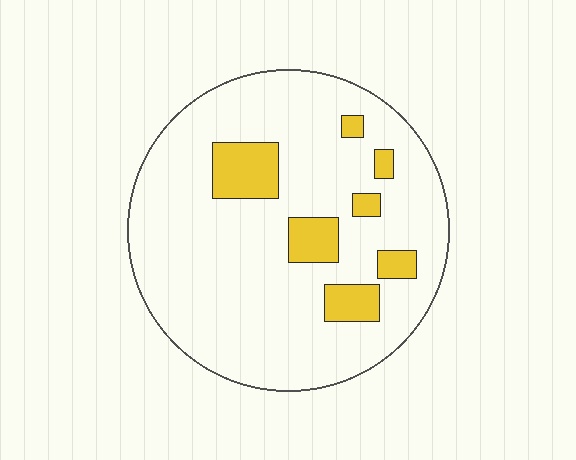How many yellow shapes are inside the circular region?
7.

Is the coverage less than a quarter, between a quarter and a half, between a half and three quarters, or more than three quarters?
Less than a quarter.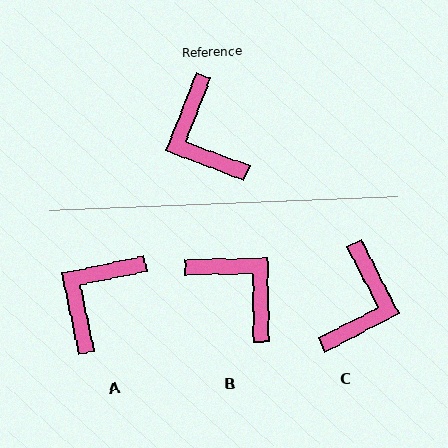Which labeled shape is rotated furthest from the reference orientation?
B, about 158 degrees away.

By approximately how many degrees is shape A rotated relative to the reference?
Approximately 57 degrees clockwise.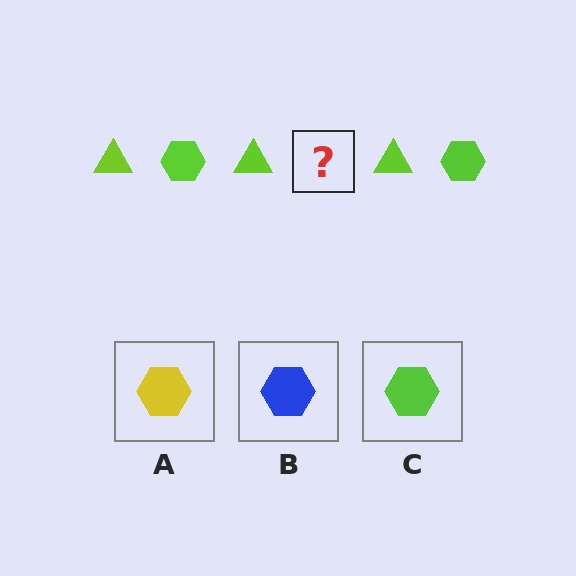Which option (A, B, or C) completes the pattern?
C.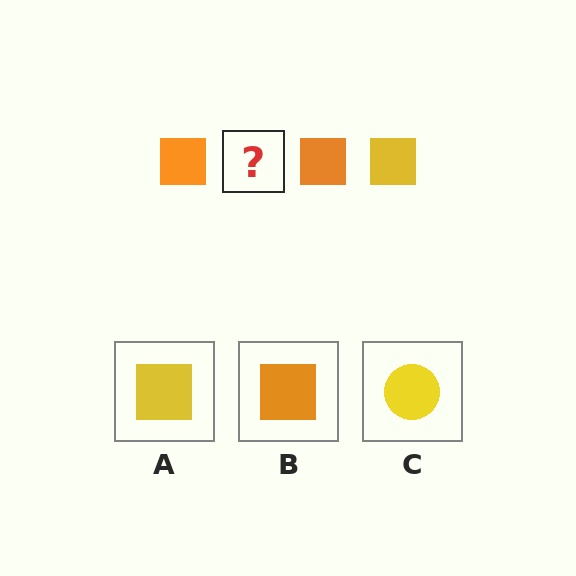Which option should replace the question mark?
Option A.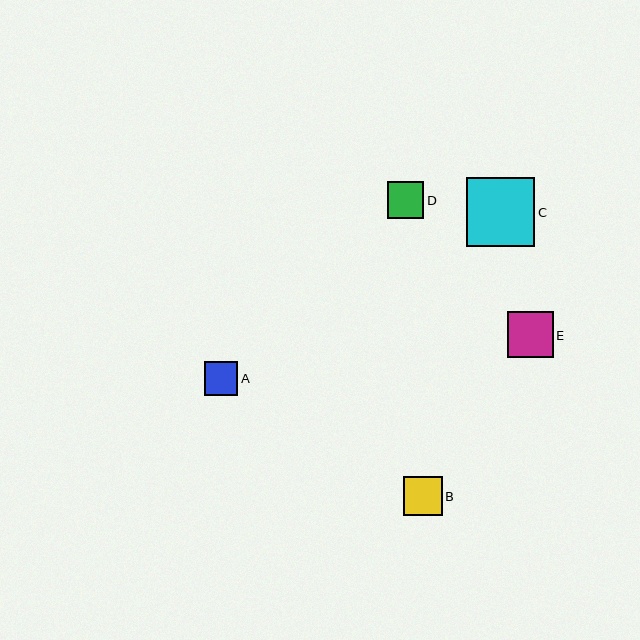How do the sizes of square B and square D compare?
Square B and square D are approximately the same size.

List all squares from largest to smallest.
From largest to smallest: C, E, B, D, A.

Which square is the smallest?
Square A is the smallest with a size of approximately 33 pixels.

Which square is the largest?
Square C is the largest with a size of approximately 68 pixels.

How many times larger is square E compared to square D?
Square E is approximately 1.2 times the size of square D.